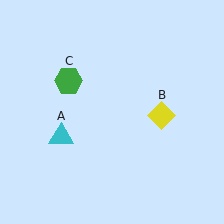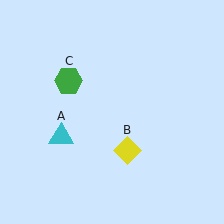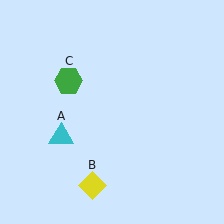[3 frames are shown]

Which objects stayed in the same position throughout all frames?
Cyan triangle (object A) and green hexagon (object C) remained stationary.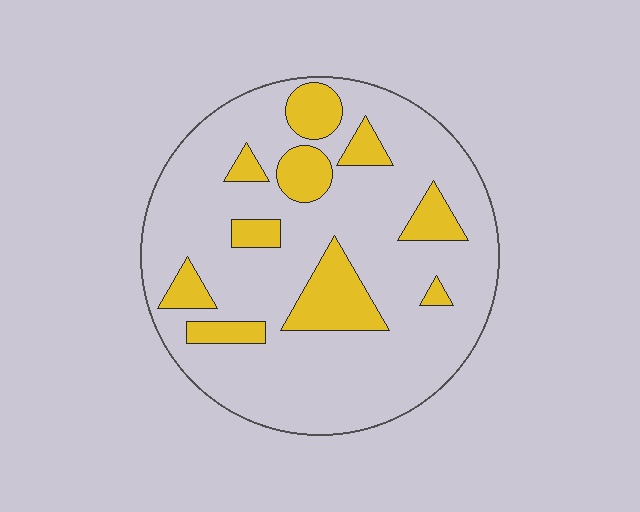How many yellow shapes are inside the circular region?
10.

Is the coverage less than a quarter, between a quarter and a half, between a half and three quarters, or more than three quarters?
Less than a quarter.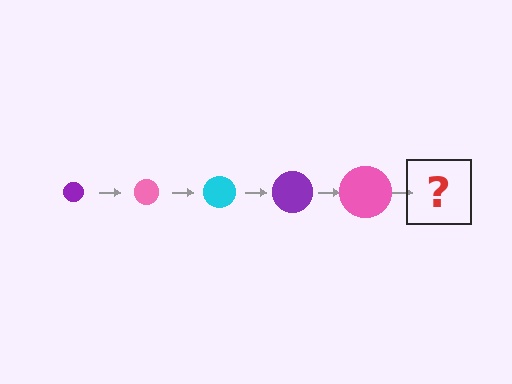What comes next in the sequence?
The next element should be a cyan circle, larger than the previous one.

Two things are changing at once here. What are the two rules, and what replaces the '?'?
The two rules are that the circle grows larger each step and the color cycles through purple, pink, and cyan. The '?' should be a cyan circle, larger than the previous one.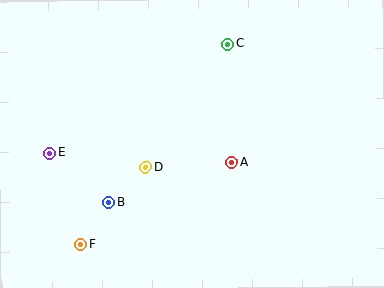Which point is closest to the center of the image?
Point A at (232, 162) is closest to the center.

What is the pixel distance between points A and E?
The distance between A and E is 183 pixels.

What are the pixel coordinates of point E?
Point E is at (50, 153).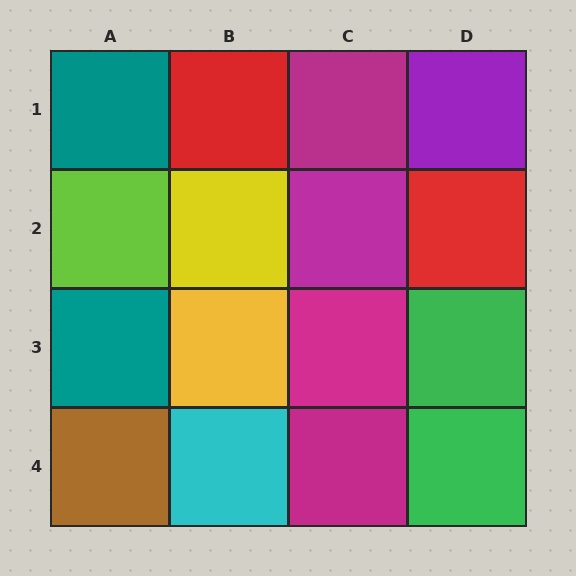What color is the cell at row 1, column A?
Teal.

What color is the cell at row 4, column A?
Brown.